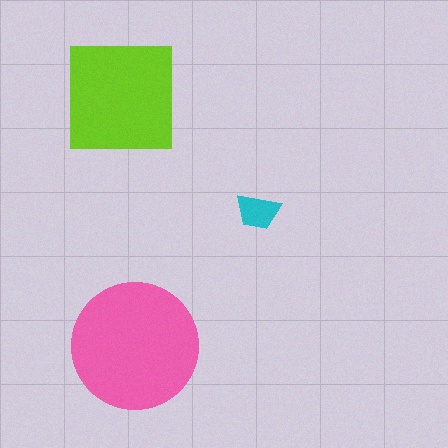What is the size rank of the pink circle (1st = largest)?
1st.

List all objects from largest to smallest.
The pink circle, the lime square, the cyan trapezoid.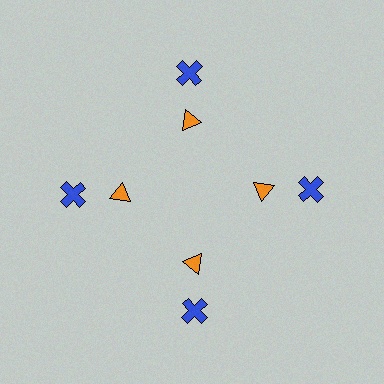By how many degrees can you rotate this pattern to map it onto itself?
The pattern maps onto itself every 90 degrees of rotation.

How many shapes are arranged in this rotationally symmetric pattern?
There are 8 shapes, arranged in 4 groups of 2.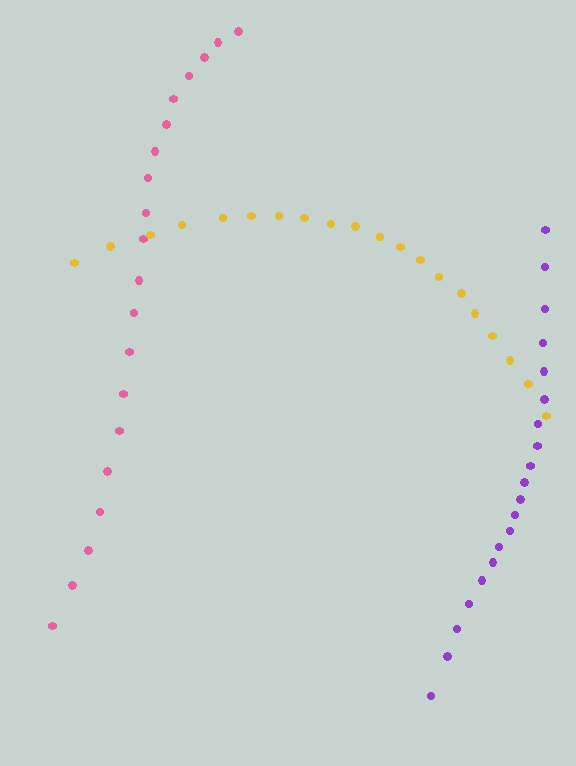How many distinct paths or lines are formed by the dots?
There are 3 distinct paths.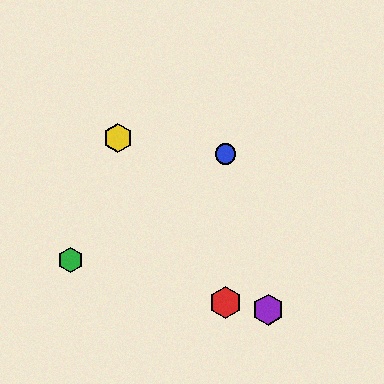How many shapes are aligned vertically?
2 shapes (the red hexagon, the blue circle) are aligned vertically.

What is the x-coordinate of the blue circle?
The blue circle is at x≈226.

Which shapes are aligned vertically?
The red hexagon, the blue circle are aligned vertically.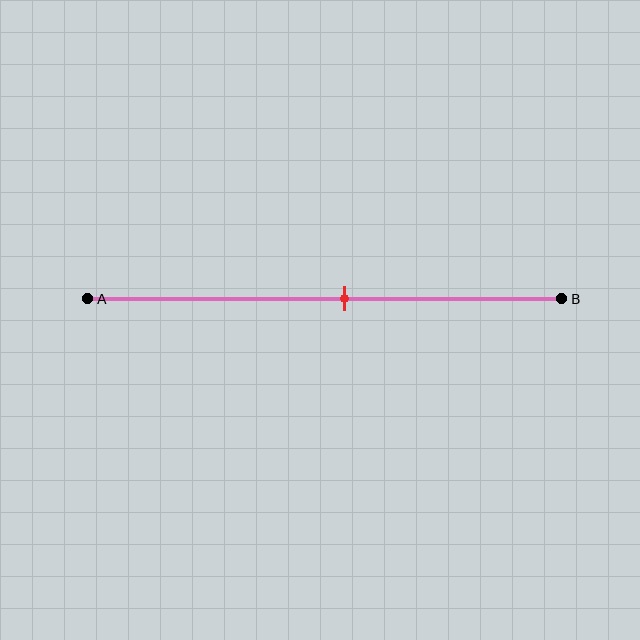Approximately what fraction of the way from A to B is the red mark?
The red mark is approximately 55% of the way from A to B.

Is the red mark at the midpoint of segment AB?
No, the mark is at about 55% from A, not at the 50% midpoint.